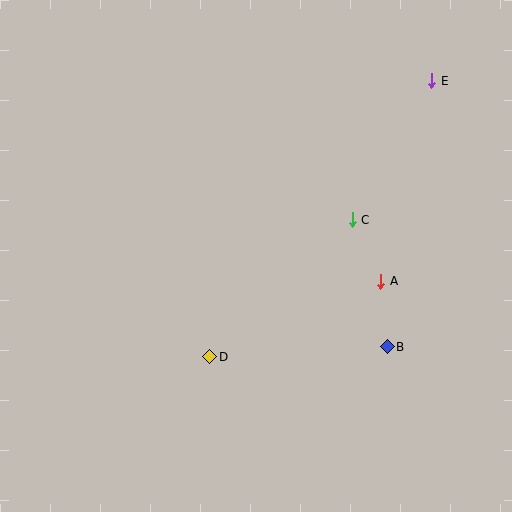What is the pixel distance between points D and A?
The distance between D and A is 187 pixels.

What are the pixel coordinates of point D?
Point D is at (210, 357).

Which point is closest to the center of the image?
Point C at (352, 220) is closest to the center.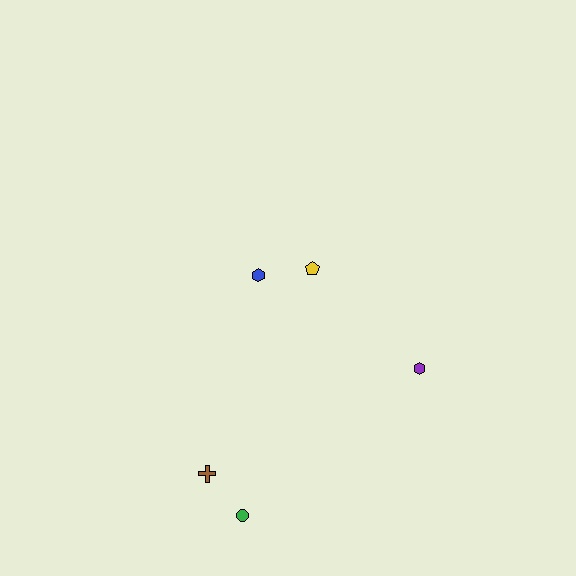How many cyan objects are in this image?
There are no cyan objects.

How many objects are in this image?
There are 5 objects.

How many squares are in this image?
There are no squares.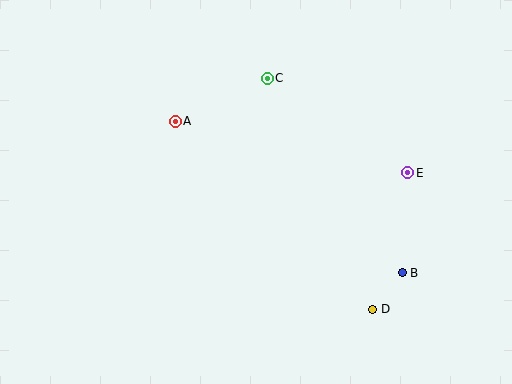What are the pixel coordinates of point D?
Point D is at (373, 309).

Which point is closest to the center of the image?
Point A at (175, 121) is closest to the center.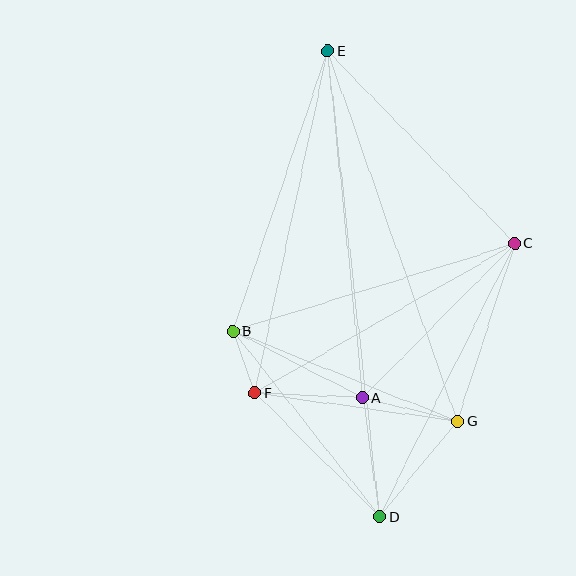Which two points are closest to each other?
Points B and F are closest to each other.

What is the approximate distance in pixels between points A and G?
The distance between A and G is approximately 98 pixels.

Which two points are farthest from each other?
Points D and E are farthest from each other.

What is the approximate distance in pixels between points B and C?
The distance between B and C is approximately 295 pixels.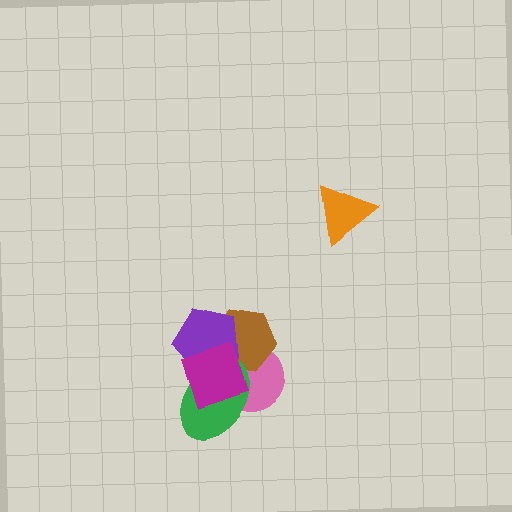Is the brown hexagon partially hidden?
Yes, it is partially covered by another shape.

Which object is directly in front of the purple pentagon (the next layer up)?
The green ellipse is directly in front of the purple pentagon.